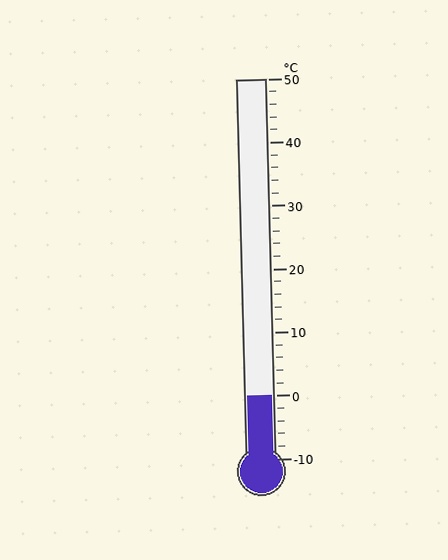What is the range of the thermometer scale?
The thermometer scale ranges from -10°C to 50°C.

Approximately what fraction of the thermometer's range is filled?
The thermometer is filled to approximately 15% of its range.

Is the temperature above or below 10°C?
The temperature is below 10°C.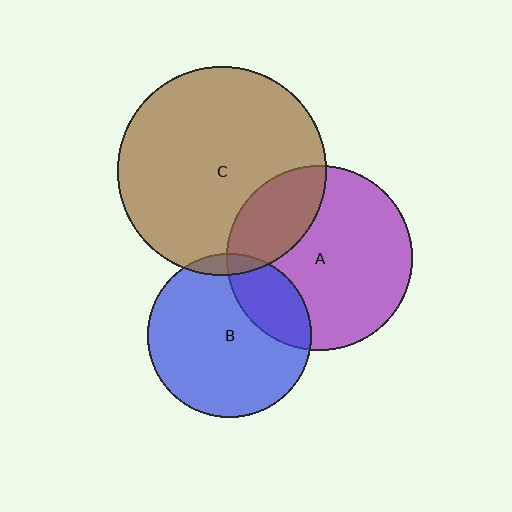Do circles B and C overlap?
Yes.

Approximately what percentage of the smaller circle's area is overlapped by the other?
Approximately 5%.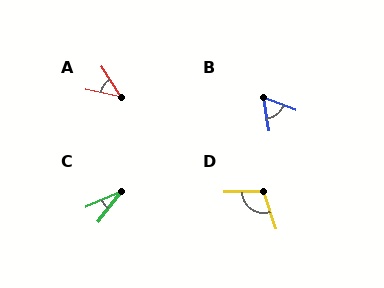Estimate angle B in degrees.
Approximately 60 degrees.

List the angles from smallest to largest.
C (28°), A (45°), B (60°), D (107°).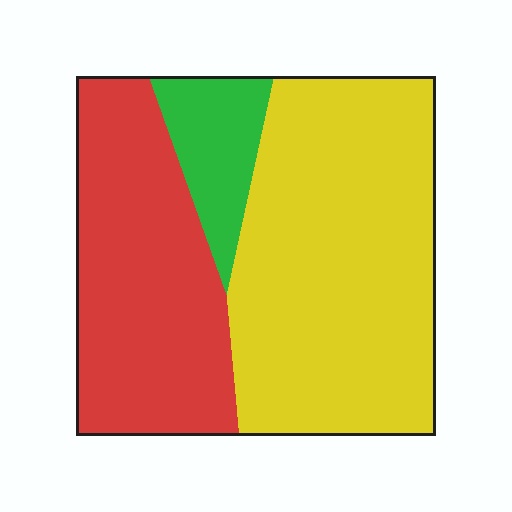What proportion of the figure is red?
Red takes up between a third and a half of the figure.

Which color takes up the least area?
Green, at roughly 10%.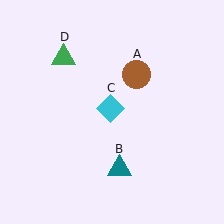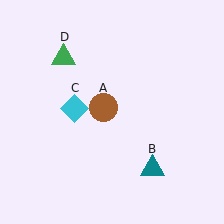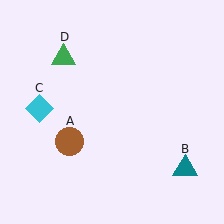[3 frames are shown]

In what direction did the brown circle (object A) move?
The brown circle (object A) moved down and to the left.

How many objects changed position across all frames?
3 objects changed position: brown circle (object A), teal triangle (object B), cyan diamond (object C).